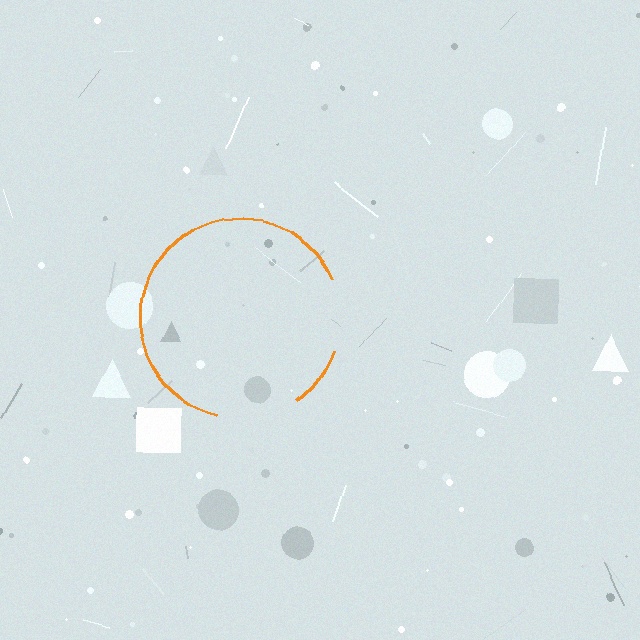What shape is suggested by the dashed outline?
The dashed outline suggests a circle.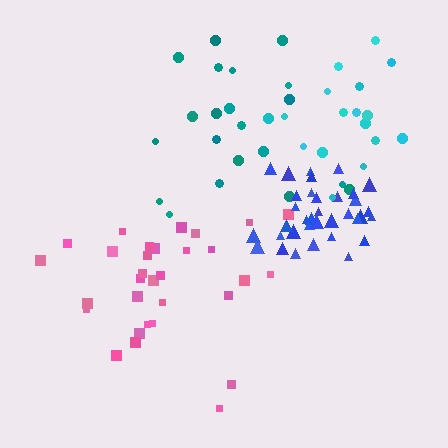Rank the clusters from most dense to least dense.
blue, cyan, pink, teal.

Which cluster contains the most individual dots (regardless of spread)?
Blue (35).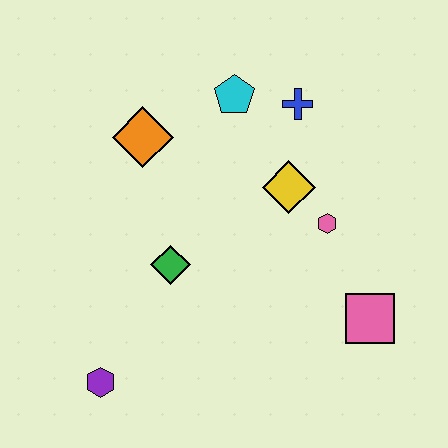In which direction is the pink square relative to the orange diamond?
The pink square is to the right of the orange diamond.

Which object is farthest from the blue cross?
The purple hexagon is farthest from the blue cross.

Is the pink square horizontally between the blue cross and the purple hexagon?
No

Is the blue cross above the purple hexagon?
Yes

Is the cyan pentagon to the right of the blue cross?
No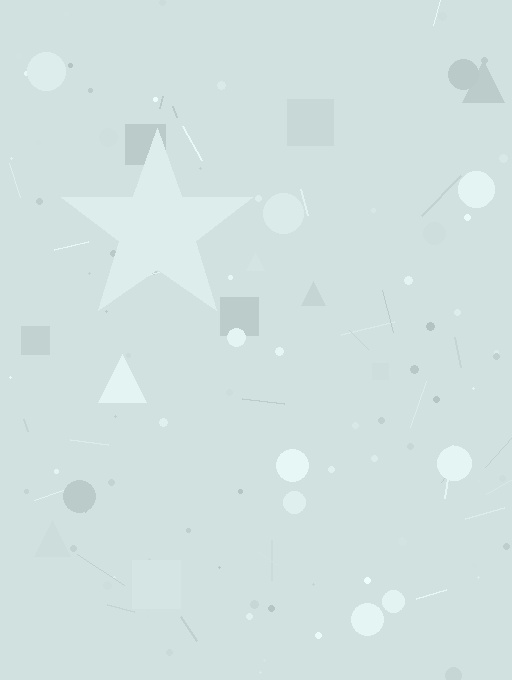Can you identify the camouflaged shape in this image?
The camouflaged shape is a star.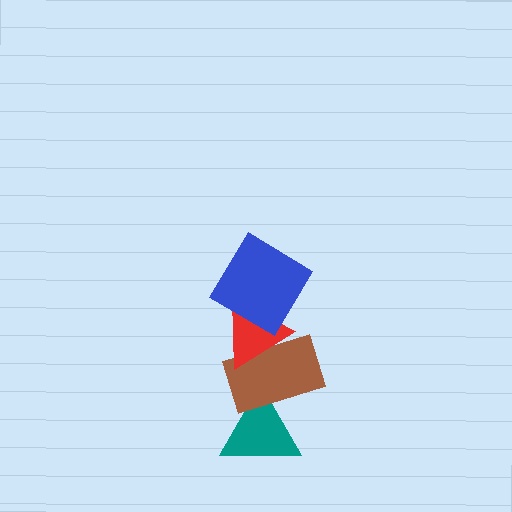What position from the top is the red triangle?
The red triangle is 2nd from the top.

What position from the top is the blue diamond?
The blue diamond is 1st from the top.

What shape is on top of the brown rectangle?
The red triangle is on top of the brown rectangle.